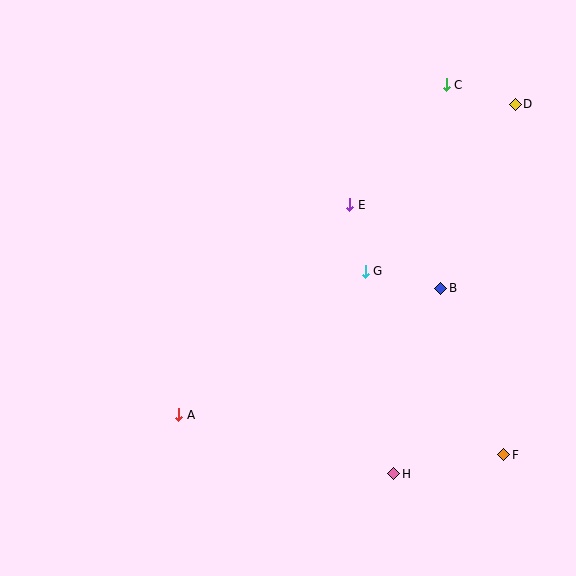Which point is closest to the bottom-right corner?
Point F is closest to the bottom-right corner.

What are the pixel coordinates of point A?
Point A is at (179, 415).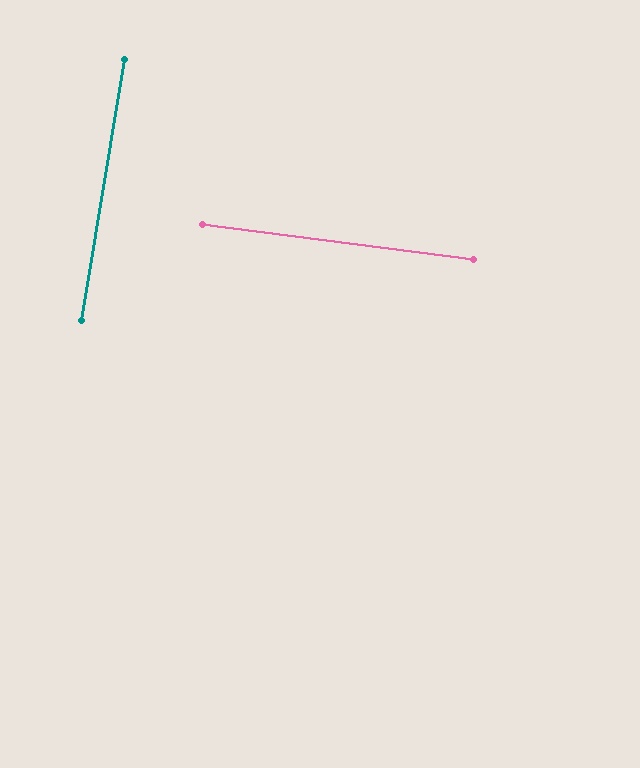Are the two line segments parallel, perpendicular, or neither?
Perpendicular — they meet at approximately 88°.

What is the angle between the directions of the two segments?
Approximately 88 degrees.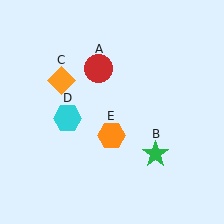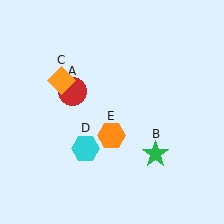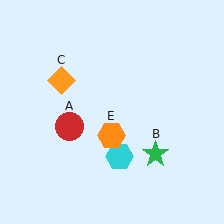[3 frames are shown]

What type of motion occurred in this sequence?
The red circle (object A), cyan hexagon (object D) rotated counterclockwise around the center of the scene.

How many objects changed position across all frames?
2 objects changed position: red circle (object A), cyan hexagon (object D).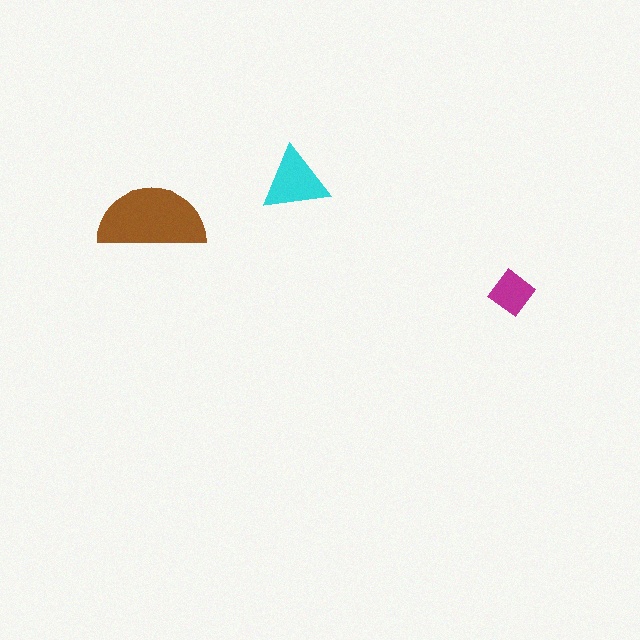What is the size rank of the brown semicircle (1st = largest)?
1st.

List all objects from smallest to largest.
The magenta diamond, the cyan triangle, the brown semicircle.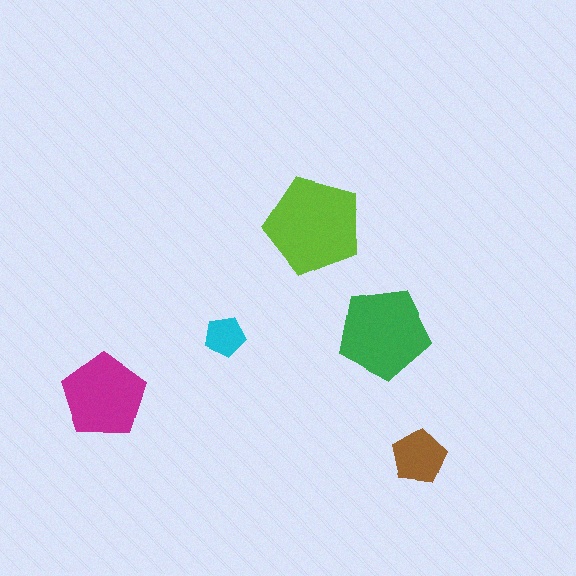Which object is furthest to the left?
The magenta pentagon is leftmost.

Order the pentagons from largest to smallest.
the lime one, the green one, the magenta one, the brown one, the cyan one.